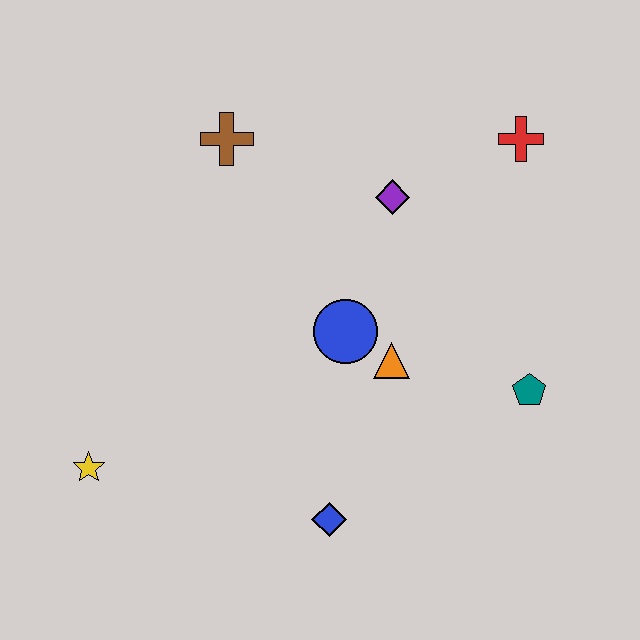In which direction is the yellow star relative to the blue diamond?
The yellow star is to the left of the blue diamond.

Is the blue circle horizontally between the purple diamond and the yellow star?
Yes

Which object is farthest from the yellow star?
The red cross is farthest from the yellow star.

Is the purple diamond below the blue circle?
No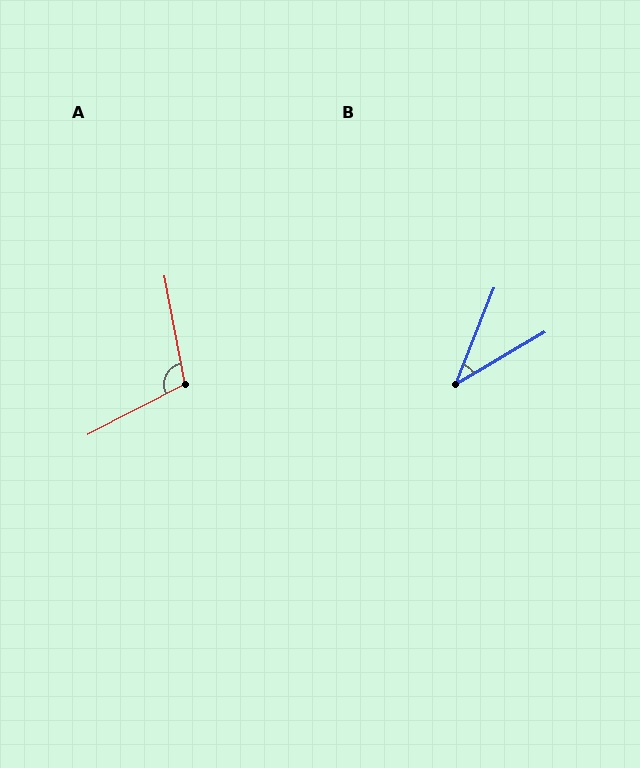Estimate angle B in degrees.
Approximately 38 degrees.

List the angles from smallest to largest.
B (38°), A (106°).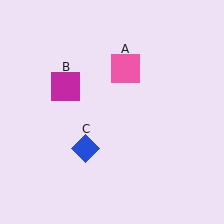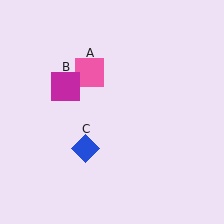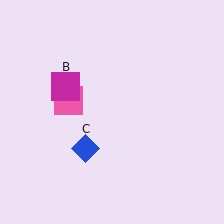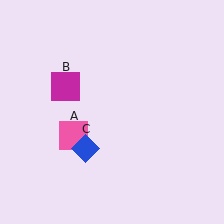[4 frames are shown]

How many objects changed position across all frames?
1 object changed position: pink square (object A).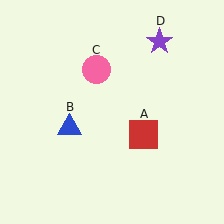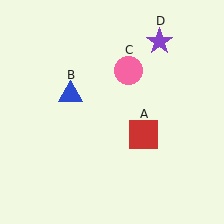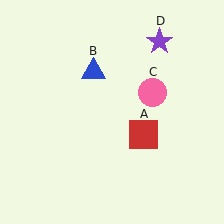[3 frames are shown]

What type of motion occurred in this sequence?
The blue triangle (object B), pink circle (object C) rotated clockwise around the center of the scene.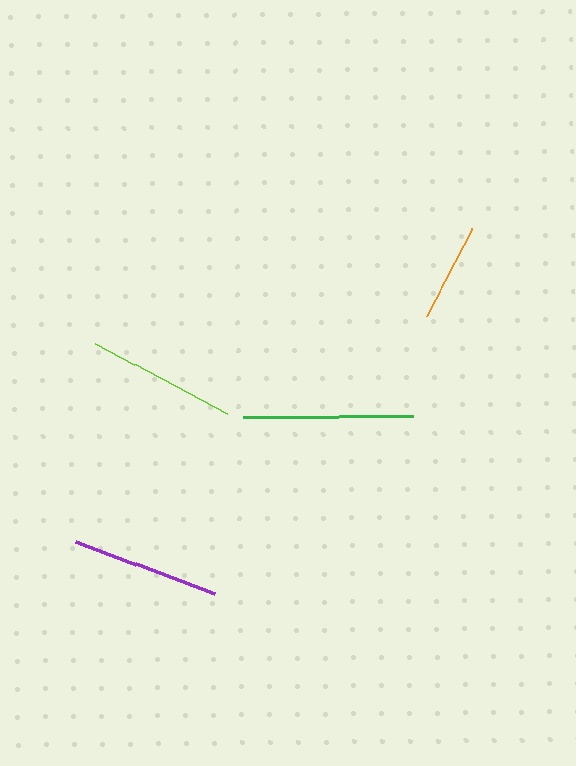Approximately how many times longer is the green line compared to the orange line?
The green line is approximately 1.7 times the length of the orange line.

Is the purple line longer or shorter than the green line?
The green line is longer than the purple line.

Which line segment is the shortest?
The orange line is the shortest at approximately 98 pixels.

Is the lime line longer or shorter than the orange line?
The lime line is longer than the orange line.